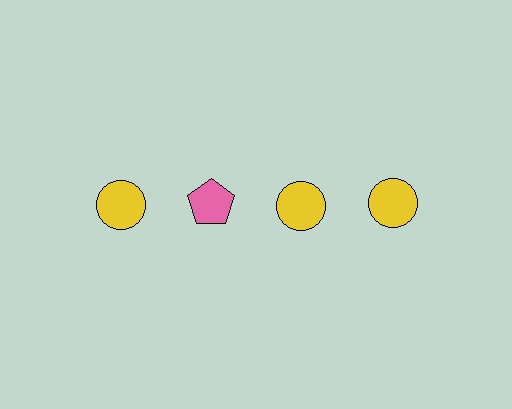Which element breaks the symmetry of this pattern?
The pink pentagon in the top row, second from left column breaks the symmetry. All other shapes are yellow circles.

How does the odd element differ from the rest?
It differs in both color (pink instead of yellow) and shape (pentagon instead of circle).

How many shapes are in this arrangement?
There are 4 shapes arranged in a grid pattern.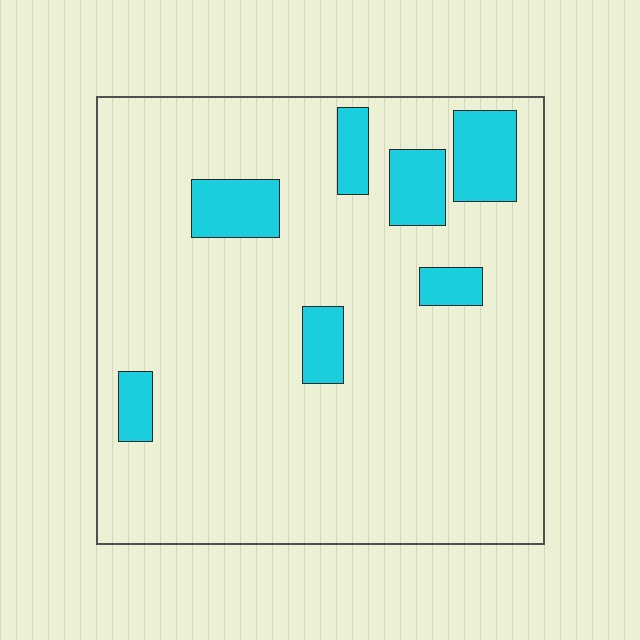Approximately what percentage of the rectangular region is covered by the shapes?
Approximately 15%.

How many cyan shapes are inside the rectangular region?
7.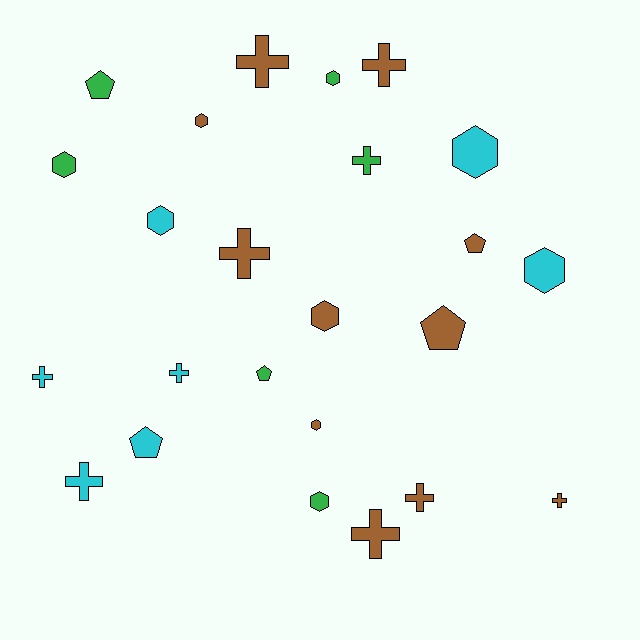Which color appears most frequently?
Brown, with 11 objects.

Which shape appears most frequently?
Cross, with 10 objects.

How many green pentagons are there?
There are 2 green pentagons.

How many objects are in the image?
There are 24 objects.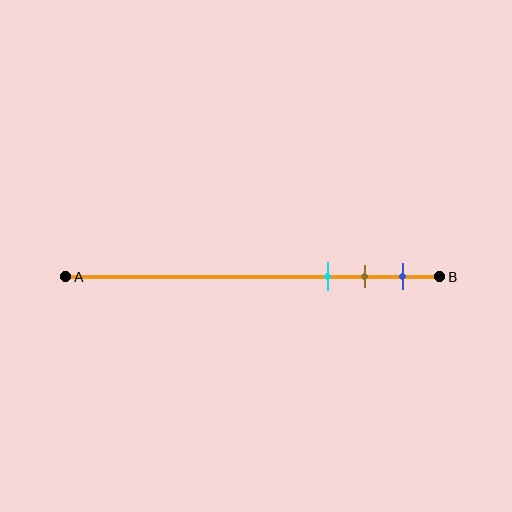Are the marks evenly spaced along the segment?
Yes, the marks are approximately evenly spaced.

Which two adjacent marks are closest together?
The brown and blue marks are the closest adjacent pair.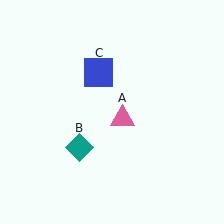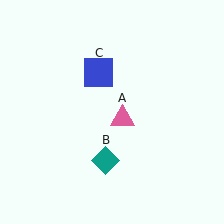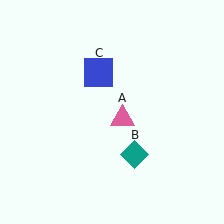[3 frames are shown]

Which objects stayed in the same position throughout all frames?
Pink triangle (object A) and blue square (object C) remained stationary.